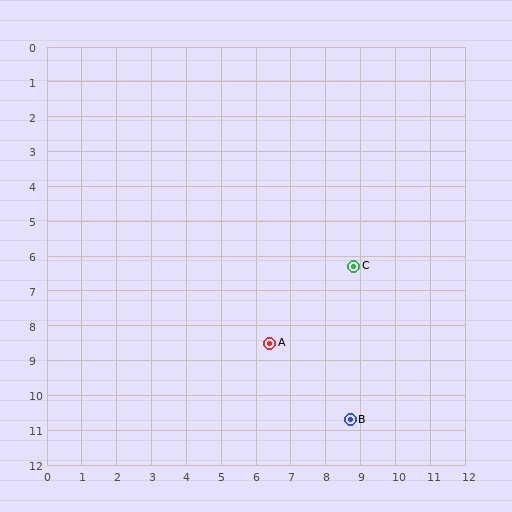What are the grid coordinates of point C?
Point C is at approximately (8.8, 6.3).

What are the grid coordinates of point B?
Point B is at approximately (8.7, 10.7).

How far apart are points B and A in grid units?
Points B and A are about 3.2 grid units apart.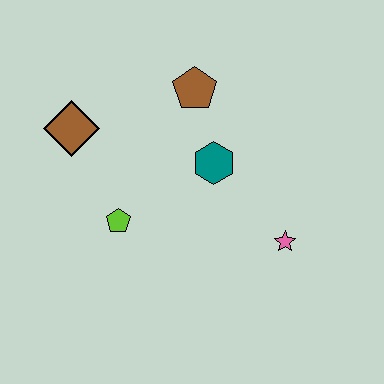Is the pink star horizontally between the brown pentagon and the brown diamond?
No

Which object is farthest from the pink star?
The brown diamond is farthest from the pink star.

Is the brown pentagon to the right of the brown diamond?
Yes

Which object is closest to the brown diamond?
The lime pentagon is closest to the brown diamond.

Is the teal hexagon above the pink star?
Yes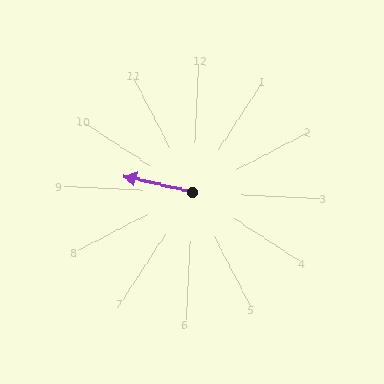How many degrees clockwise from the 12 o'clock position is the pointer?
Approximately 280 degrees.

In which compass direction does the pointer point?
West.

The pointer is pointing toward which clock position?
Roughly 9 o'clock.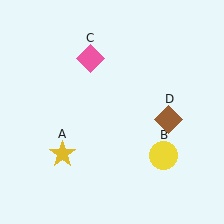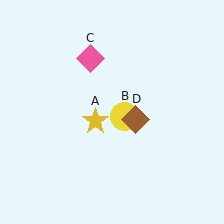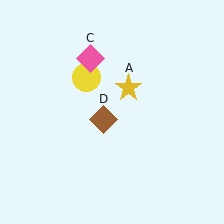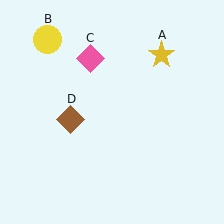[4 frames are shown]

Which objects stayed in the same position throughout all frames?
Pink diamond (object C) remained stationary.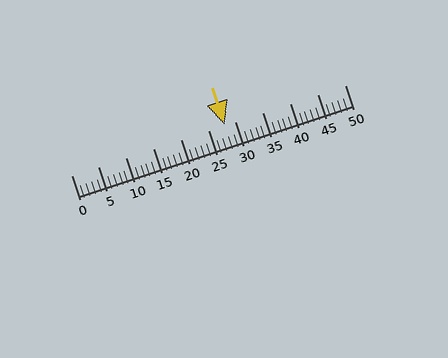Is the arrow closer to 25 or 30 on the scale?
The arrow is closer to 30.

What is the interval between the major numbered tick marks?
The major tick marks are spaced 5 units apart.